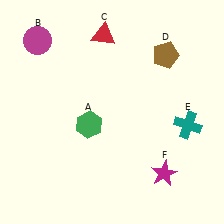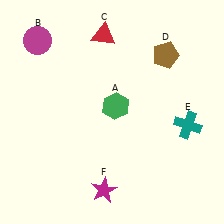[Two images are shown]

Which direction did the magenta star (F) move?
The magenta star (F) moved left.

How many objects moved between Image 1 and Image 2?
2 objects moved between the two images.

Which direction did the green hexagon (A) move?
The green hexagon (A) moved right.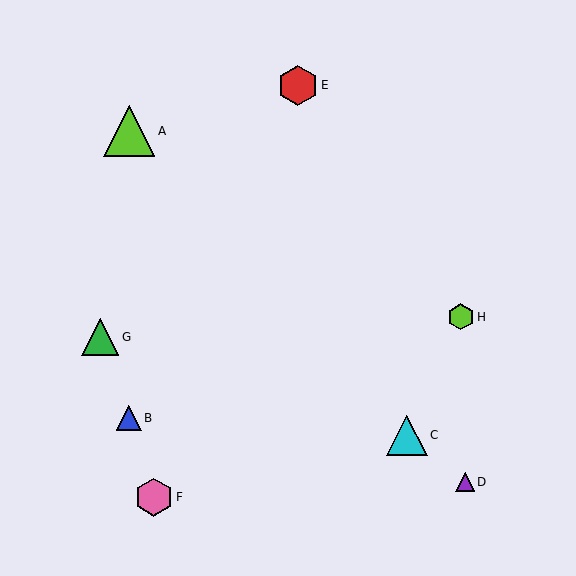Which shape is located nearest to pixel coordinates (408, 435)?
The cyan triangle (labeled C) at (407, 435) is nearest to that location.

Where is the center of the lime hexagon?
The center of the lime hexagon is at (461, 317).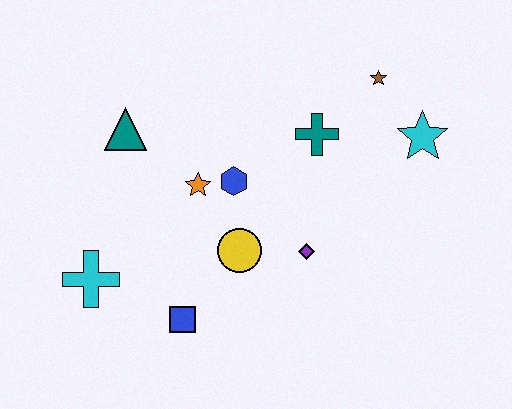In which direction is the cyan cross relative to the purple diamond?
The cyan cross is to the left of the purple diamond.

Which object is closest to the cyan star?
The brown star is closest to the cyan star.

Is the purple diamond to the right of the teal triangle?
Yes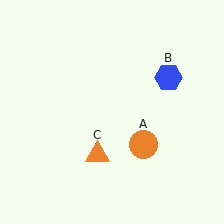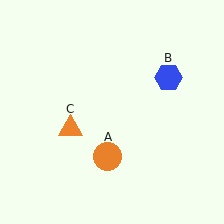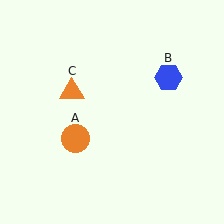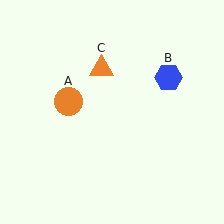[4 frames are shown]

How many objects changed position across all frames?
2 objects changed position: orange circle (object A), orange triangle (object C).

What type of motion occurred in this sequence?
The orange circle (object A), orange triangle (object C) rotated clockwise around the center of the scene.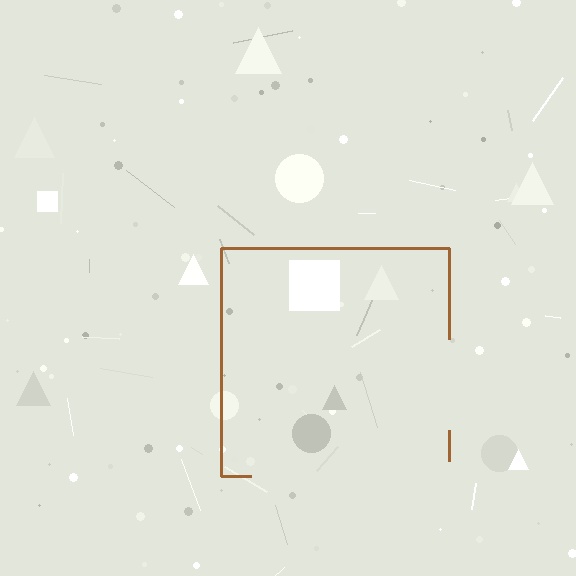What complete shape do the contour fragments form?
The contour fragments form a square.